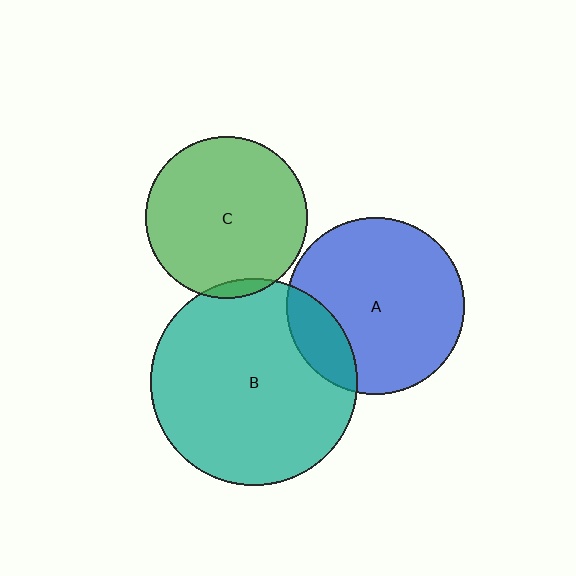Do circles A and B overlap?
Yes.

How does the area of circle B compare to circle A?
Approximately 1.4 times.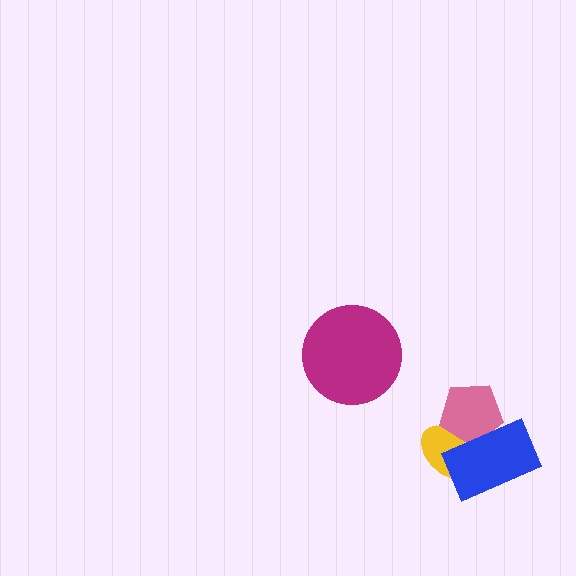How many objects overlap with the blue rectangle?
2 objects overlap with the blue rectangle.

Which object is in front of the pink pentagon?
The blue rectangle is in front of the pink pentagon.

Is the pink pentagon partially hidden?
Yes, it is partially covered by another shape.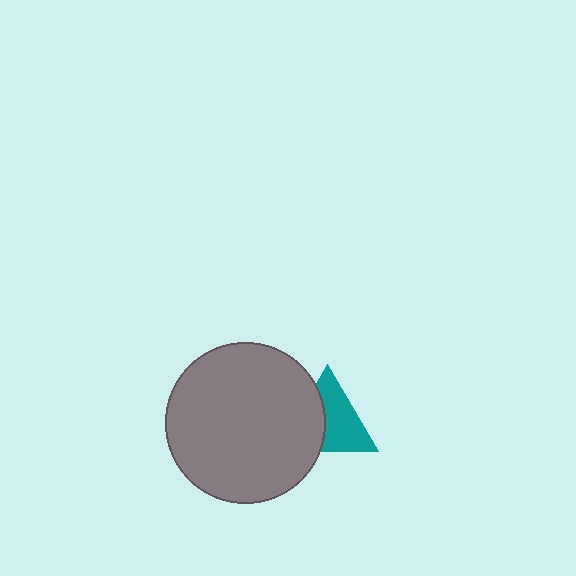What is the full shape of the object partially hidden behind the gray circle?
The partially hidden object is a teal triangle.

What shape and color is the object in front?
The object in front is a gray circle.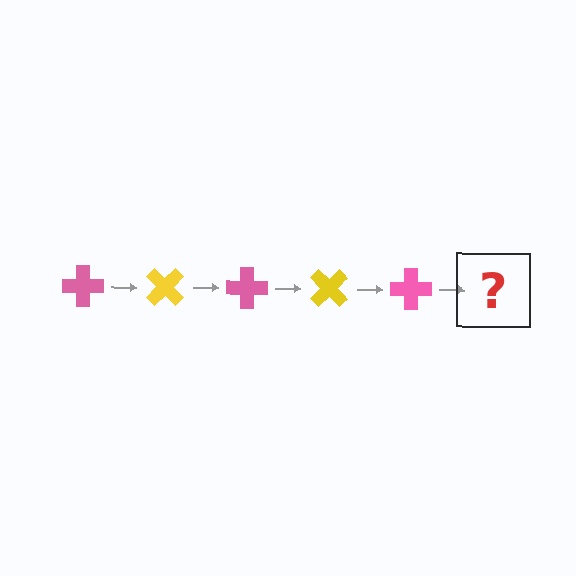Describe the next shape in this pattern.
It should be a yellow cross, rotated 225 degrees from the start.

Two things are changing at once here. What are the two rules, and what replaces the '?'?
The two rules are that it rotates 45 degrees each step and the color cycles through pink and yellow. The '?' should be a yellow cross, rotated 225 degrees from the start.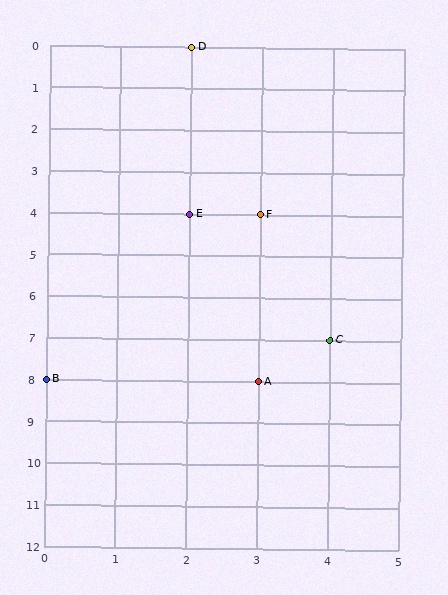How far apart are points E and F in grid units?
Points E and F are 1 column apart.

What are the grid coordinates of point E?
Point E is at grid coordinates (2, 4).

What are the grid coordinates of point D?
Point D is at grid coordinates (2, 0).